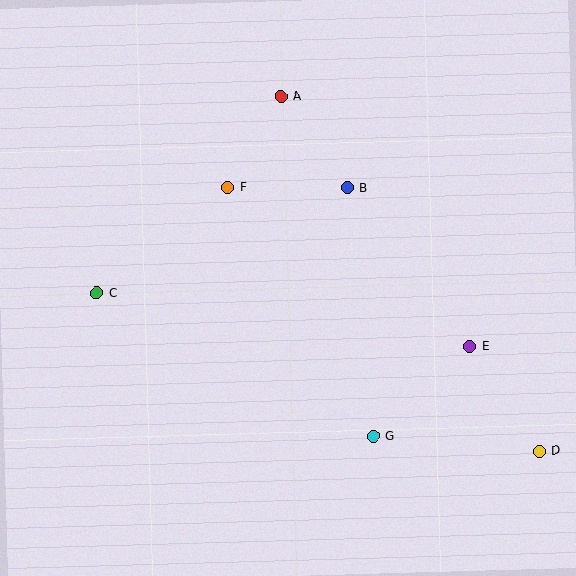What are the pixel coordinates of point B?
Point B is at (347, 188).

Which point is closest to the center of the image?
Point B at (347, 188) is closest to the center.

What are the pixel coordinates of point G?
Point G is at (373, 436).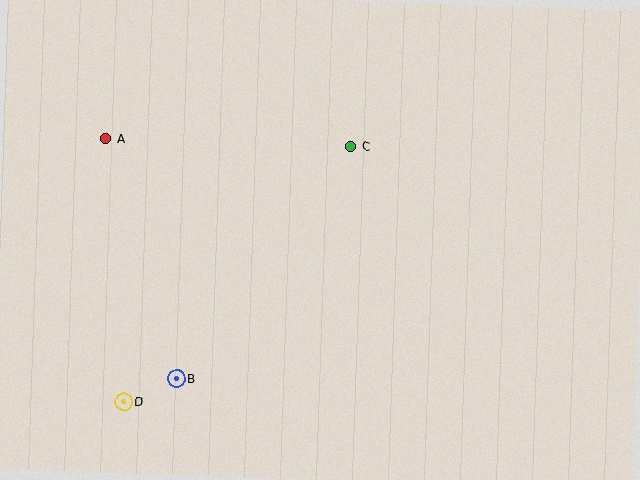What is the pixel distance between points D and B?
The distance between D and B is 58 pixels.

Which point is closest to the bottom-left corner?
Point D is closest to the bottom-left corner.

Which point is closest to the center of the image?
Point C at (351, 146) is closest to the center.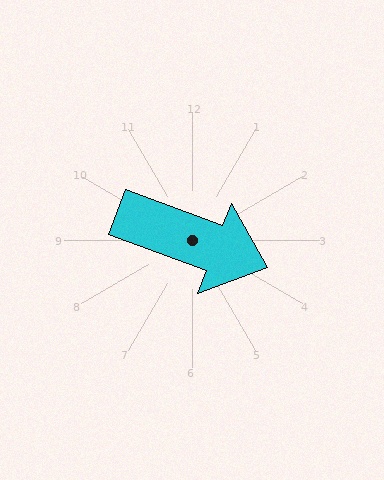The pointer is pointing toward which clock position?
Roughly 4 o'clock.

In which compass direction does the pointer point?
East.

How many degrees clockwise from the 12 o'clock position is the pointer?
Approximately 110 degrees.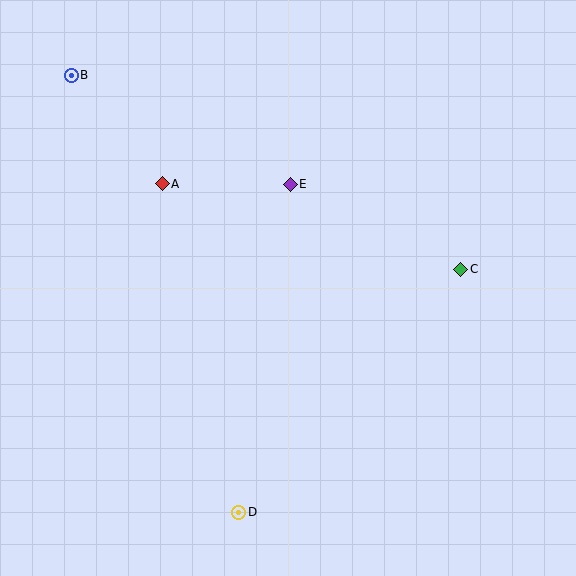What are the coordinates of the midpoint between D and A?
The midpoint between D and A is at (200, 348).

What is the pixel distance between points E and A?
The distance between E and A is 128 pixels.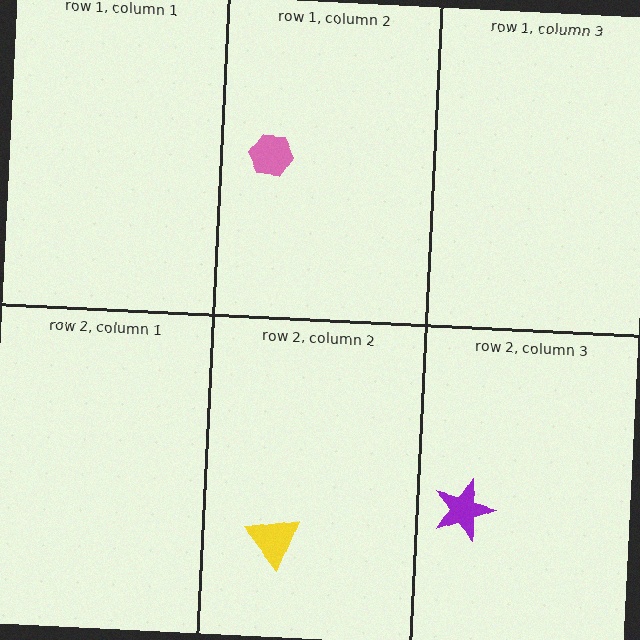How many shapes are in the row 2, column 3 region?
1.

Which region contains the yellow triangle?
The row 2, column 2 region.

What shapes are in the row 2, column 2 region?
The yellow triangle.